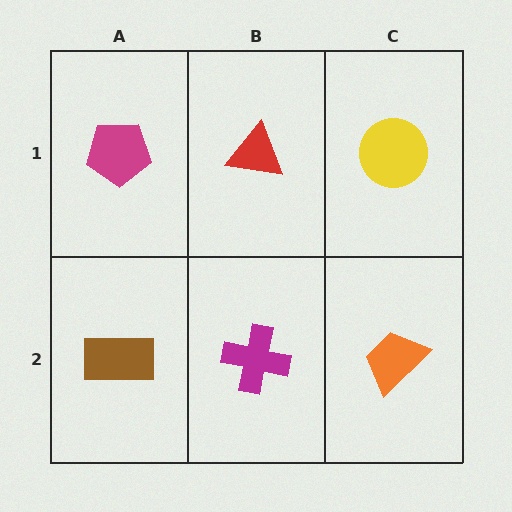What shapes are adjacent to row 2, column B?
A red triangle (row 1, column B), a brown rectangle (row 2, column A), an orange trapezoid (row 2, column C).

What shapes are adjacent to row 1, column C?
An orange trapezoid (row 2, column C), a red triangle (row 1, column B).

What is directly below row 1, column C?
An orange trapezoid.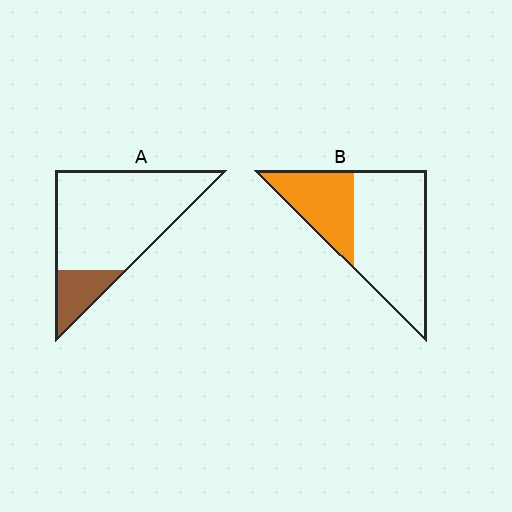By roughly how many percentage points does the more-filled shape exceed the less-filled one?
By roughly 15 percentage points (B over A).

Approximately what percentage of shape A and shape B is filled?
A is approximately 20% and B is approximately 35%.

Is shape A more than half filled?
No.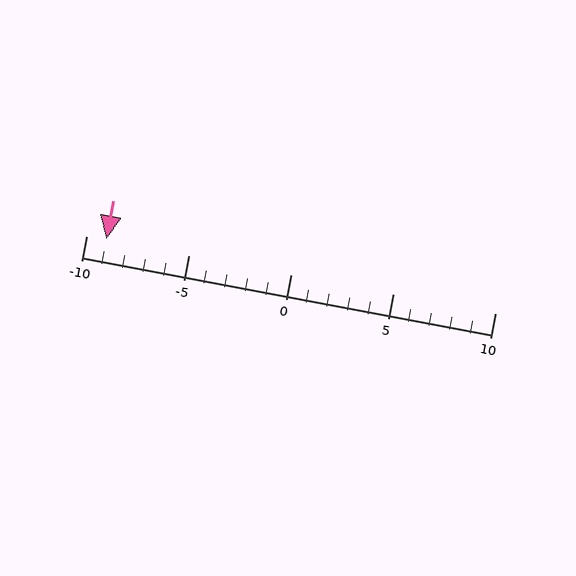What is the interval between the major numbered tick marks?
The major tick marks are spaced 5 units apart.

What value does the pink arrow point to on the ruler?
The pink arrow points to approximately -9.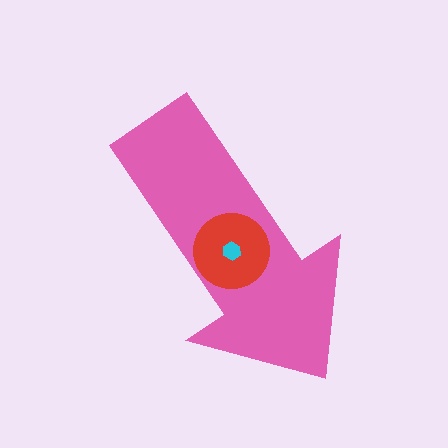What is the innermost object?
The cyan hexagon.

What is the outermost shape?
The pink arrow.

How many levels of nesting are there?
3.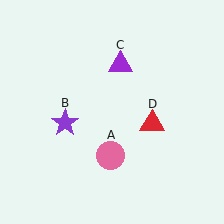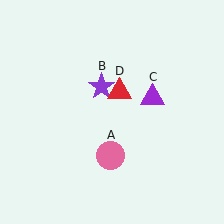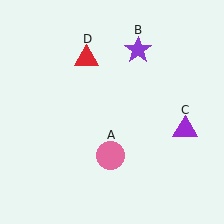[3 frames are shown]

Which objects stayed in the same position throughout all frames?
Pink circle (object A) remained stationary.